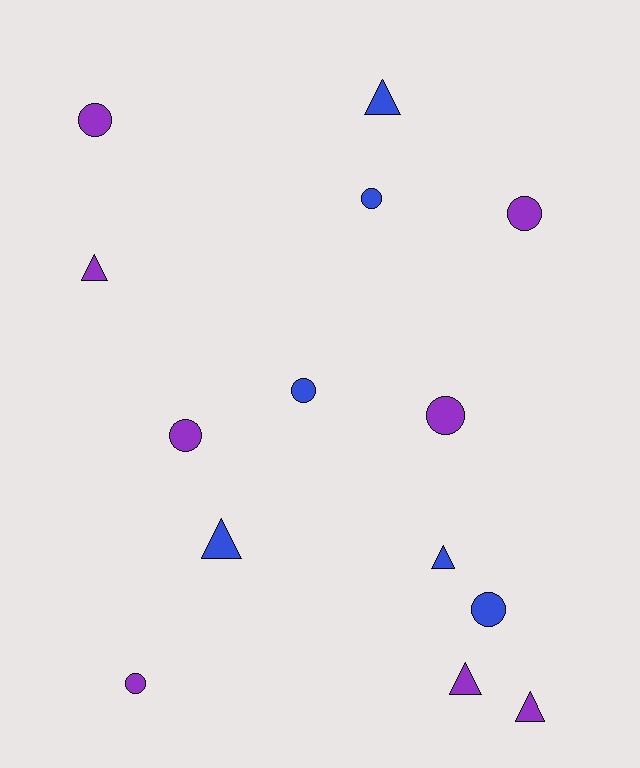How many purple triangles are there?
There are 3 purple triangles.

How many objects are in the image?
There are 14 objects.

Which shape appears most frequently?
Circle, with 8 objects.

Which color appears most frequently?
Purple, with 8 objects.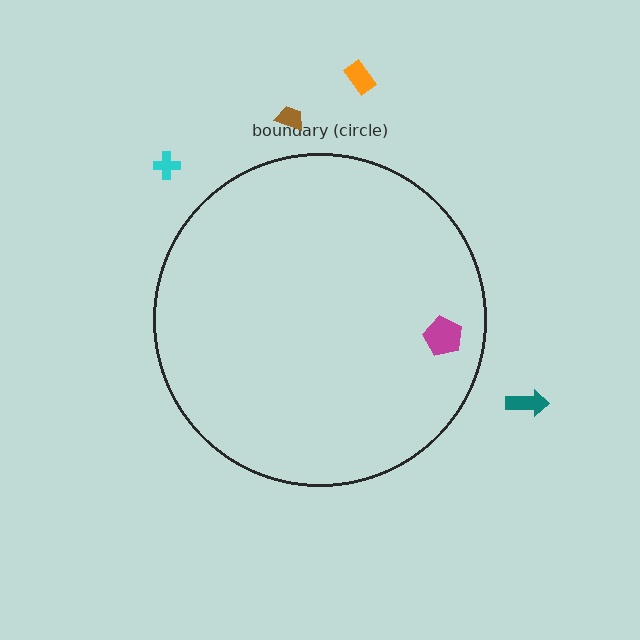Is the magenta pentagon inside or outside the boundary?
Inside.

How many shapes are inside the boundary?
1 inside, 4 outside.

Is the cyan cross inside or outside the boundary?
Outside.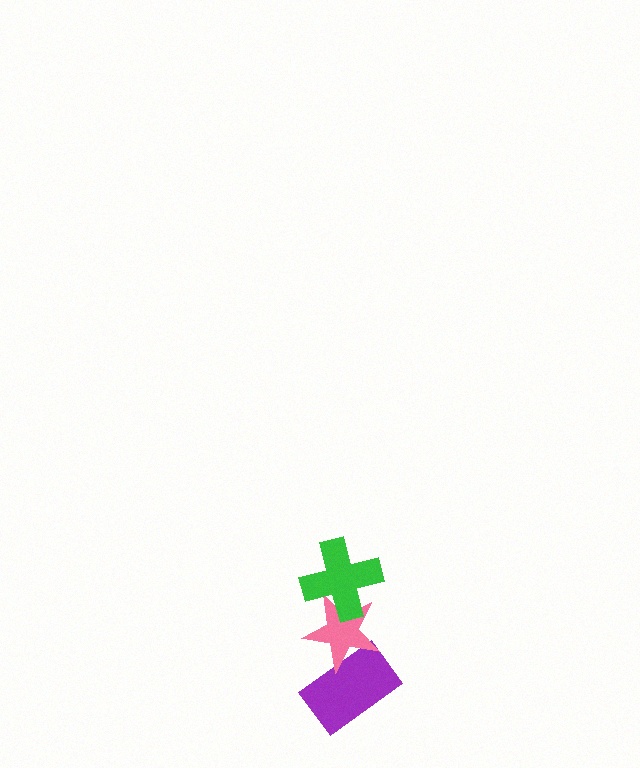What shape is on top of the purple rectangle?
The pink star is on top of the purple rectangle.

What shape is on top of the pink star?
The green cross is on top of the pink star.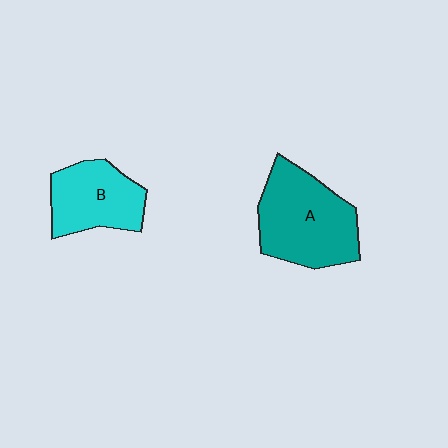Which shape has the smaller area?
Shape B (cyan).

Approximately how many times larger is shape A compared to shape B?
Approximately 1.4 times.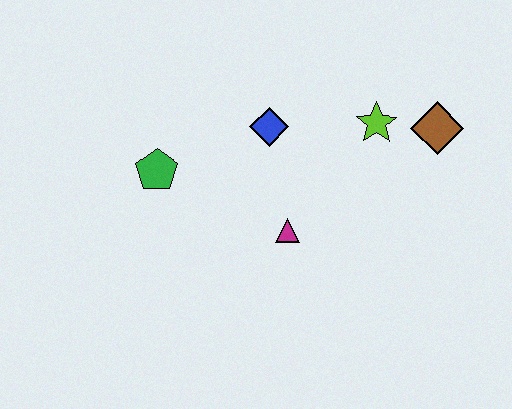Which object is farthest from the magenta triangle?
The brown diamond is farthest from the magenta triangle.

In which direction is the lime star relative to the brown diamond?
The lime star is to the left of the brown diamond.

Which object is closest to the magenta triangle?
The blue diamond is closest to the magenta triangle.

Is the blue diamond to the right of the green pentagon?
Yes